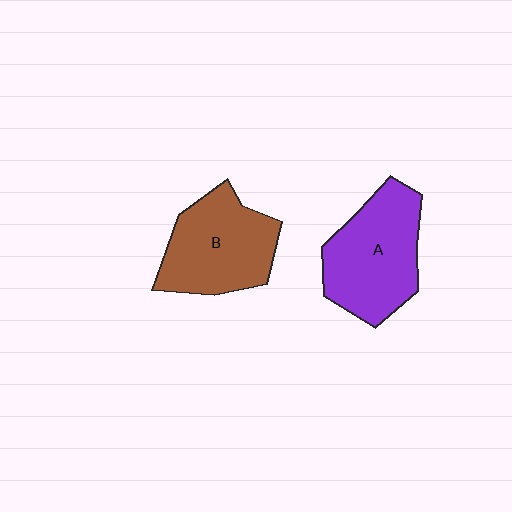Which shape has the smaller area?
Shape B (brown).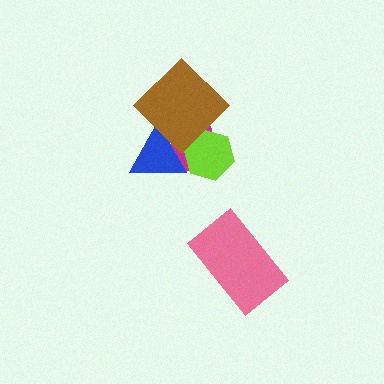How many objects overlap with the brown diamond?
3 objects overlap with the brown diamond.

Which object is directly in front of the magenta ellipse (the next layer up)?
The blue triangle is directly in front of the magenta ellipse.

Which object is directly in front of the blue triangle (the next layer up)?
The lime hexagon is directly in front of the blue triangle.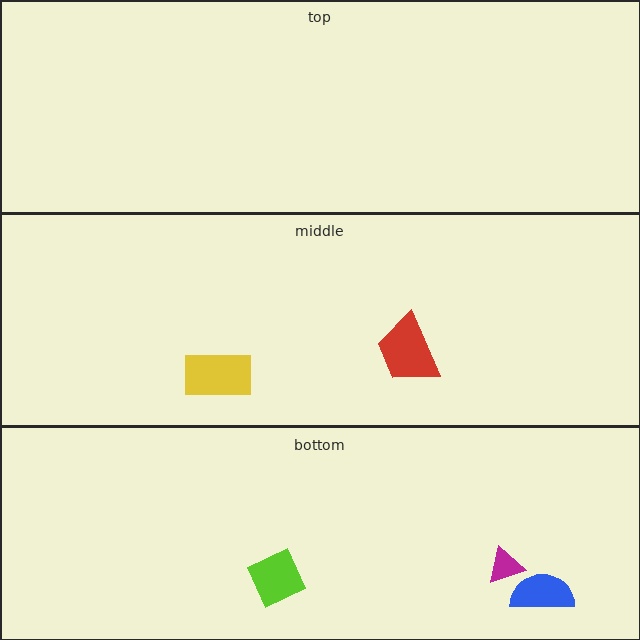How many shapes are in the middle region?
2.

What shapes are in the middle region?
The red trapezoid, the yellow rectangle.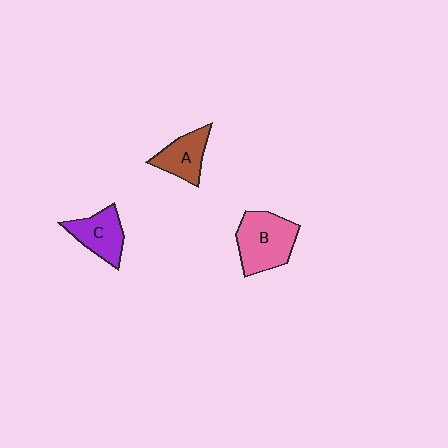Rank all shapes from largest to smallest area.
From largest to smallest: B (pink), C (purple), A (brown).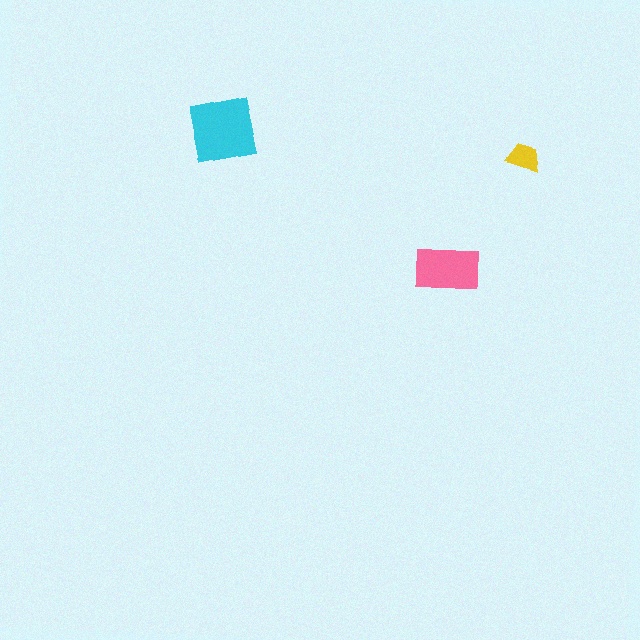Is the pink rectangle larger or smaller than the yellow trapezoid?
Larger.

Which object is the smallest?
The yellow trapezoid.